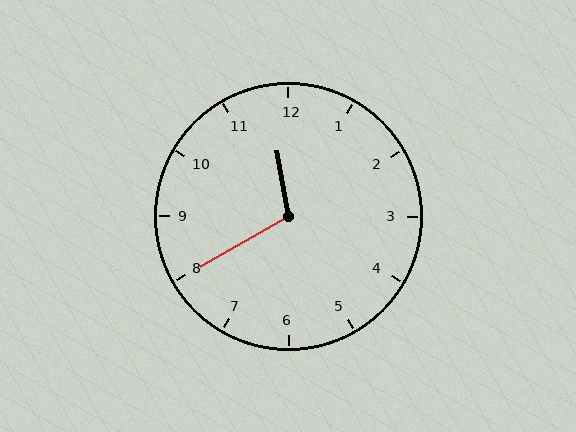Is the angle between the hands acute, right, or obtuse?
It is obtuse.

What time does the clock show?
11:40.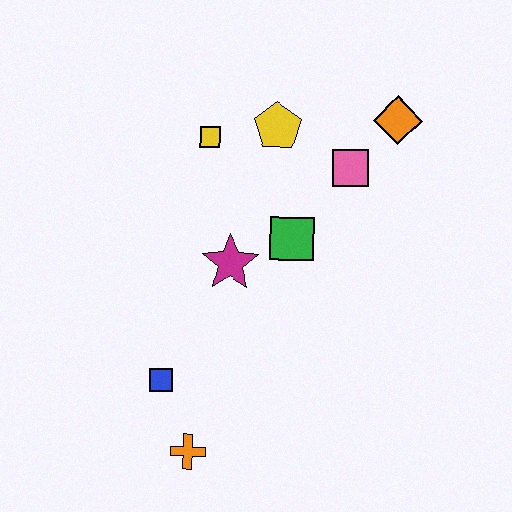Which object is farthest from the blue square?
The orange diamond is farthest from the blue square.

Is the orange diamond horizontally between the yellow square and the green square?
No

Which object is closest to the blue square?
The orange cross is closest to the blue square.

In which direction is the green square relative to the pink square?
The green square is below the pink square.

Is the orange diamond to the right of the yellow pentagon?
Yes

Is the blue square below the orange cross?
No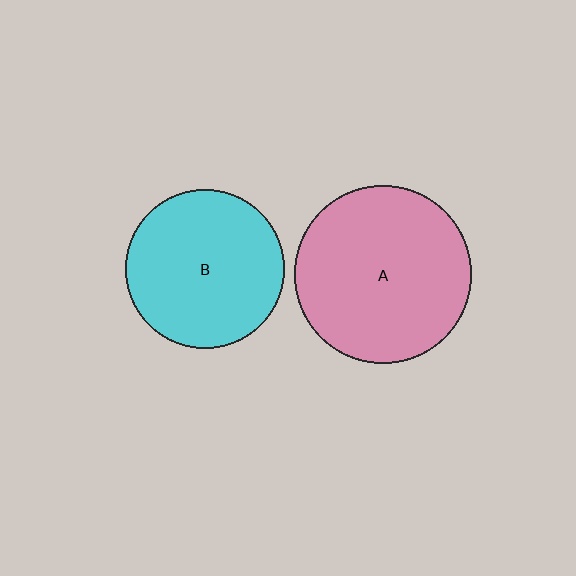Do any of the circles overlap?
No, none of the circles overlap.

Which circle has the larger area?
Circle A (pink).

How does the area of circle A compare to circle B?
Approximately 1.3 times.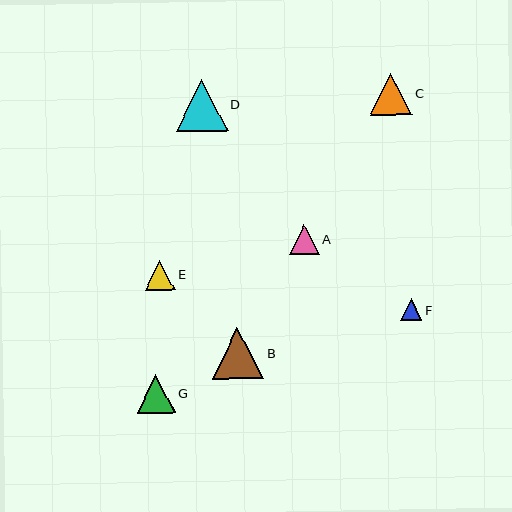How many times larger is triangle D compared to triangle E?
Triangle D is approximately 1.7 times the size of triangle E.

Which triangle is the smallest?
Triangle F is the smallest with a size of approximately 22 pixels.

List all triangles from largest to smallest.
From largest to smallest: D, B, C, G, A, E, F.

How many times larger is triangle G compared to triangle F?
Triangle G is approximately 1.8 times the size of triangle F.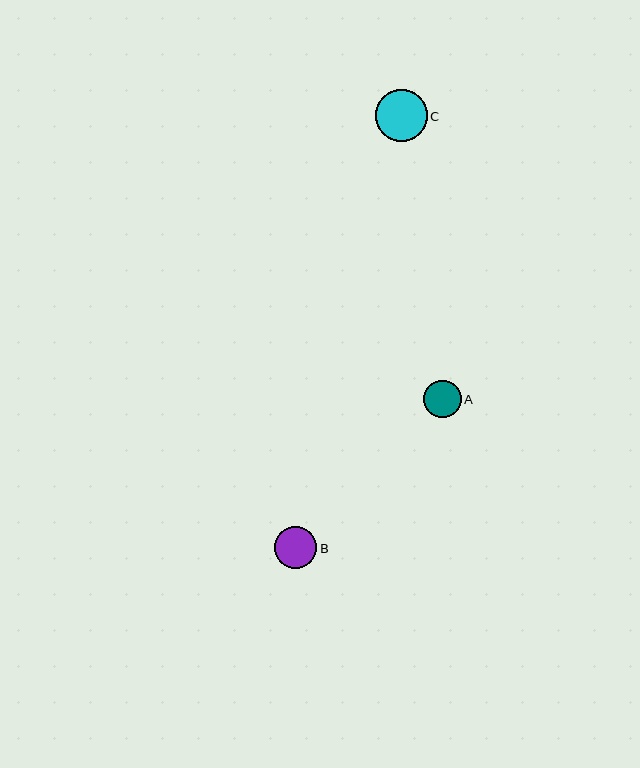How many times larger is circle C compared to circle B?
Circle C is approximately 1.2 times the size of circle B.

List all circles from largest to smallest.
From largest to smallest: C, B, A.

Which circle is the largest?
Circle C is the largest with a size of approximately 52 pixels.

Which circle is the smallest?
Circle A is the smallest with a size of approximately 38 pixels.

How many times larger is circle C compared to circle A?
Circle C is approximately 1.4 times the size of circle A.